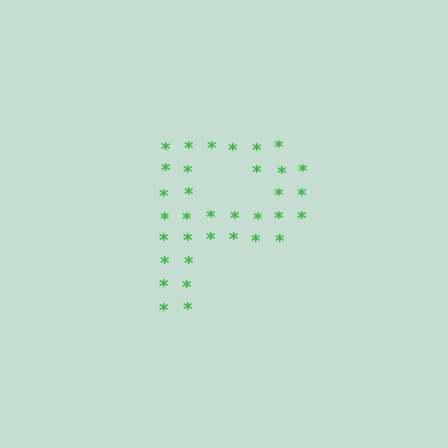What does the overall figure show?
The overall figure shows the letter P.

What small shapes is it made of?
It is made of small asterisks.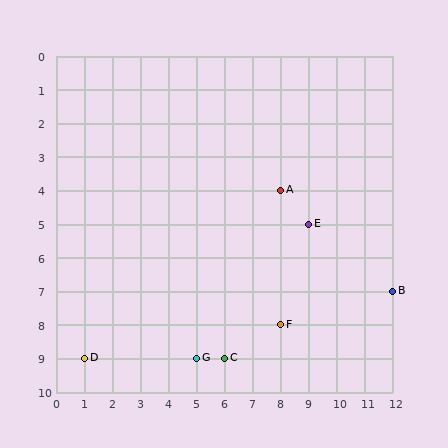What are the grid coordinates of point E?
Point E is at grid coordinates (9, 5).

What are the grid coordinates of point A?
Point A is at grid coordinates (8, 4).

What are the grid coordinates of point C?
Point C is at grid coordinates (6, 9).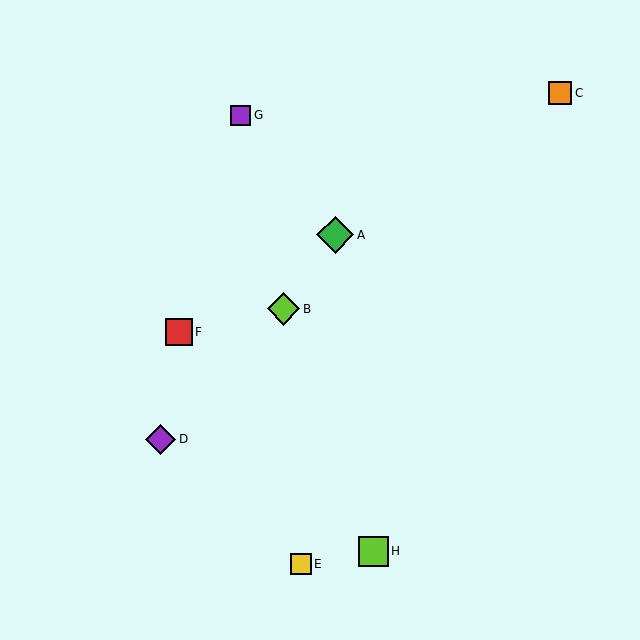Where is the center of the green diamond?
The center of the green diamond is at (335, 235).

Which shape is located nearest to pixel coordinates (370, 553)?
The lime square (labeled H) at (373, 551) is nearest to that location.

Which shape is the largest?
The green diamond (labeled A) is the largest.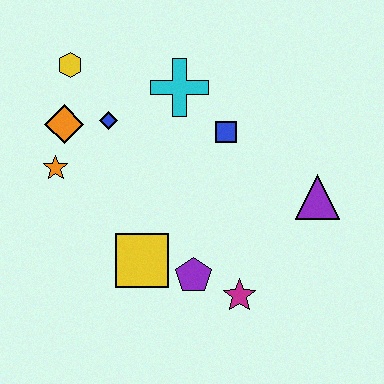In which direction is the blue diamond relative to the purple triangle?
The blue diamond is to the left of the purple triangle.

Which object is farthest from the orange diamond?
The purple triangle is farthest from the orange diamond.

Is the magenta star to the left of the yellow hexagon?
No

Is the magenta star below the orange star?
Yes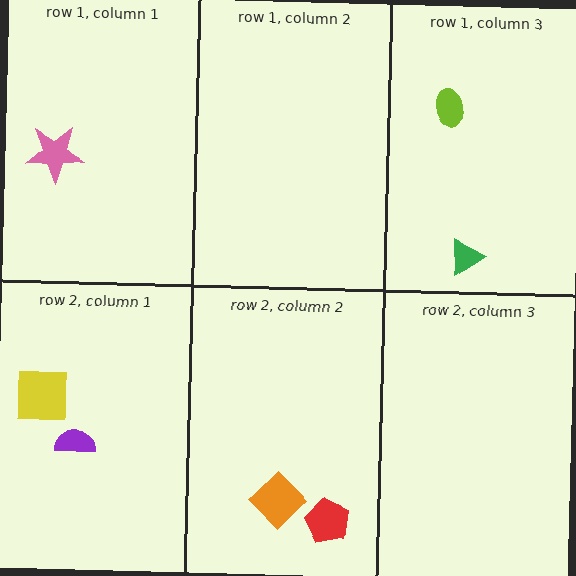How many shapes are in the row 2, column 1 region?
2.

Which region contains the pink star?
The row 1, column 1 region.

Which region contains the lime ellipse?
The row 1, column 3 region.